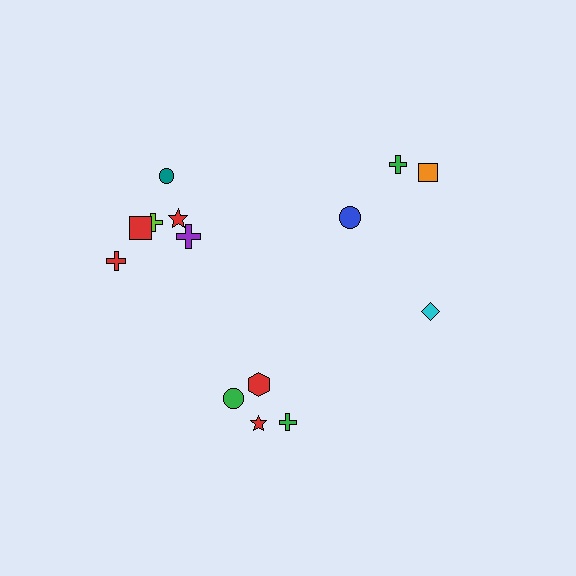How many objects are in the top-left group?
There are 6 objects.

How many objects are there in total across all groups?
There are 14 objects.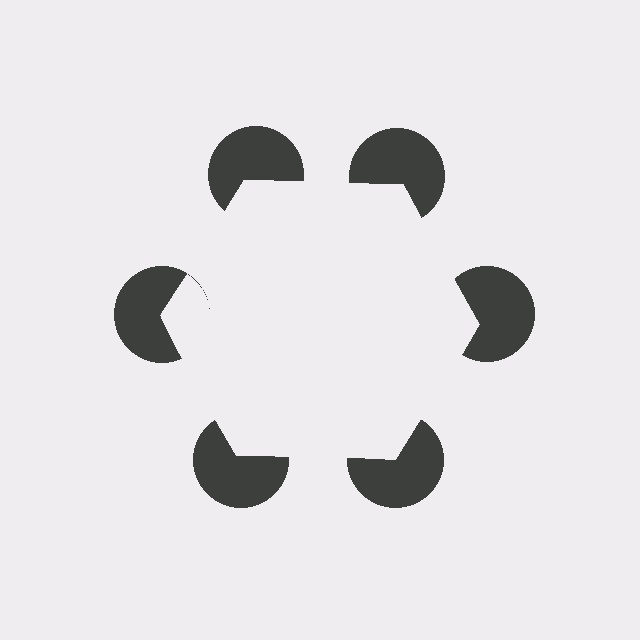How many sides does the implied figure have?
6 sides.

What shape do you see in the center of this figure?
An illusory hexagon — its edges are inferred from the aligned wedge cuts in the pac-man discs, not physically drawn.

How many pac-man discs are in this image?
There are 6 — one at each vertex of the illusory hexagon.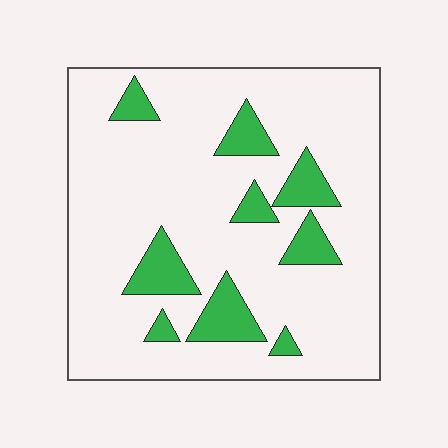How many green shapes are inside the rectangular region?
9.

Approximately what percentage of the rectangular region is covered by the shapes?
Approximately 15%.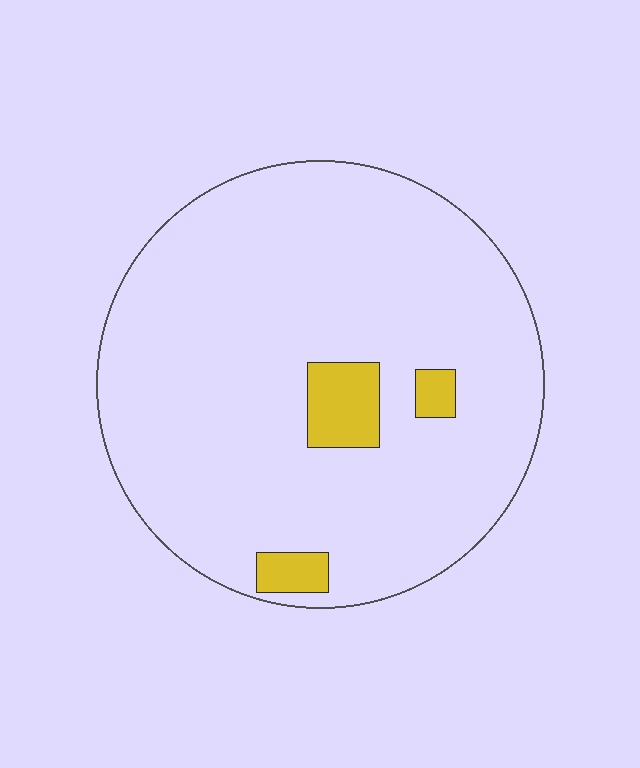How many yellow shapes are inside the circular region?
3.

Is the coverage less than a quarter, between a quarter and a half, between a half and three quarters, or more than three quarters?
Less than a quarter.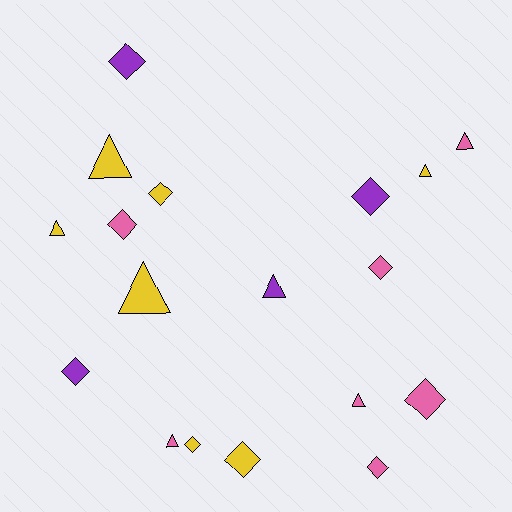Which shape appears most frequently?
Diamond, with 10 objects.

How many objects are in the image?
There are 18 objects.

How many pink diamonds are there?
There are 4 pink diamonds.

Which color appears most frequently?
Pink, with 7 objects.